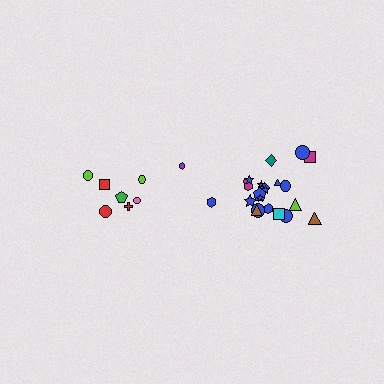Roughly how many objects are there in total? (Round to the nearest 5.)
Roughly 30 objects in total.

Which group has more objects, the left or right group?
The right group.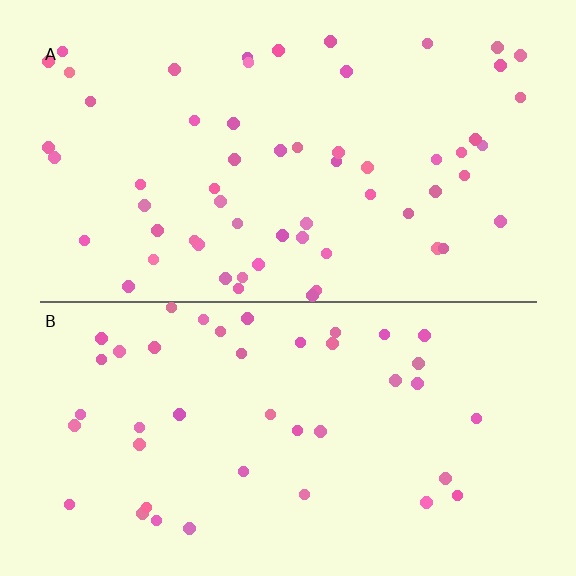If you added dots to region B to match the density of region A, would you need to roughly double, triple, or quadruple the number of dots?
Approximately double.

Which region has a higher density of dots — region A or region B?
A (the top).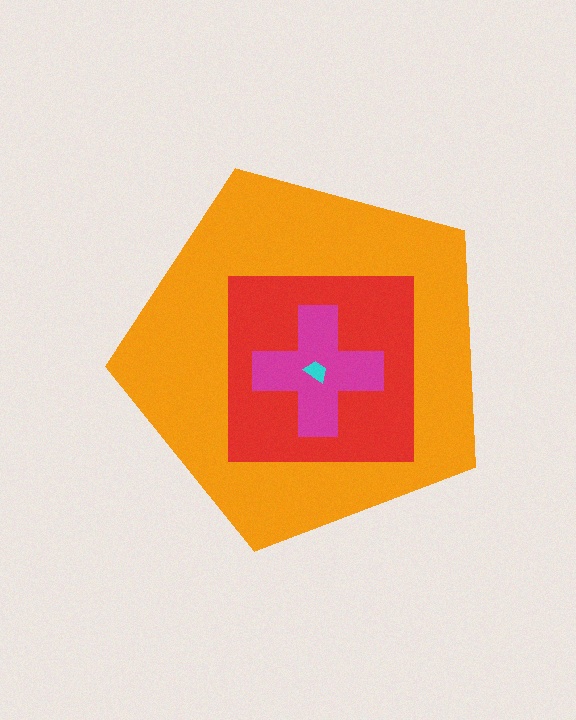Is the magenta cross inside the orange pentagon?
Yes.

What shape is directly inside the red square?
The magenta cross.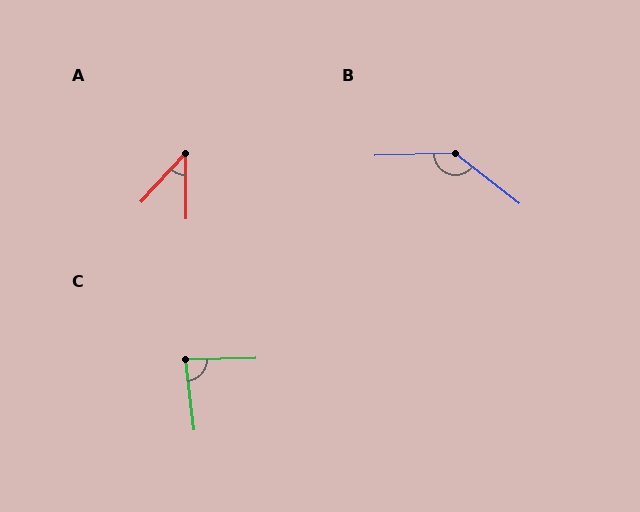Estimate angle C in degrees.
Approximately 84 degrees.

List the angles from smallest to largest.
A (43°), C (84°), B (140°).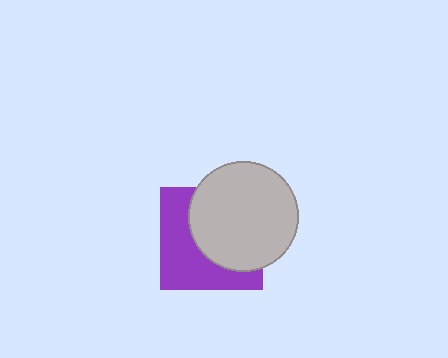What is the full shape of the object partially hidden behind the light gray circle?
The partially hidden object is a purple square.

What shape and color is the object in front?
The object in front is a light gray circle.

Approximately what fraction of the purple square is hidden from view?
Roughly 53% of the purple square is hidden behind the light gray circle.